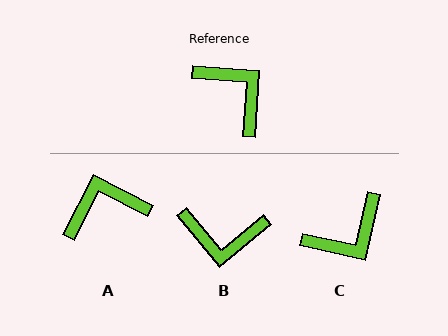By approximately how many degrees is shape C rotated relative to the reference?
Approximately 98 degrees clockwise.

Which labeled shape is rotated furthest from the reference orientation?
B, about 137 degrees away.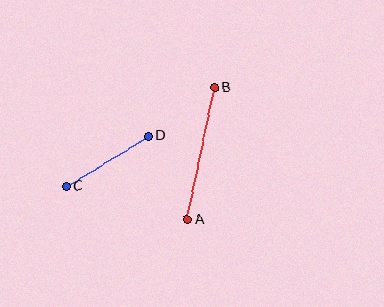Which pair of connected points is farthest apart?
Points A and B are farthest apart.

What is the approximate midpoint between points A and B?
The midpoint is at approximately (201, 153) pixels.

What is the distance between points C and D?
The distance is approximately 97 pixels.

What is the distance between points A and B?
The distance is approximately 135 pixels.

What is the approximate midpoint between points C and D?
The midpoint is at approximately (108, 161) pixels.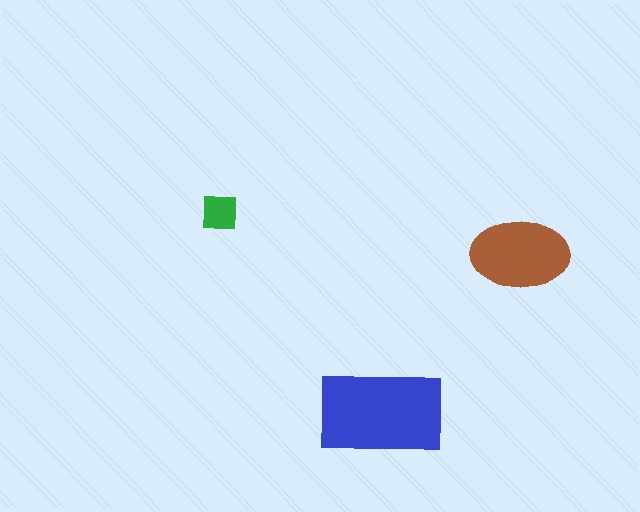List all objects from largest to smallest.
The blue rectangle, the brown ellipse, the green square.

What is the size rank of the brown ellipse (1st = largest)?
2nd.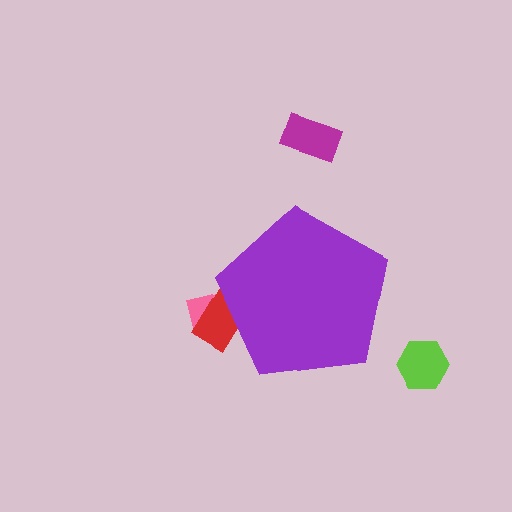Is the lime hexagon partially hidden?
No, the lime hexagon is fully visible.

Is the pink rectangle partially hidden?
Yes, the pink rectangle is partially hidden behind the purple pentagon.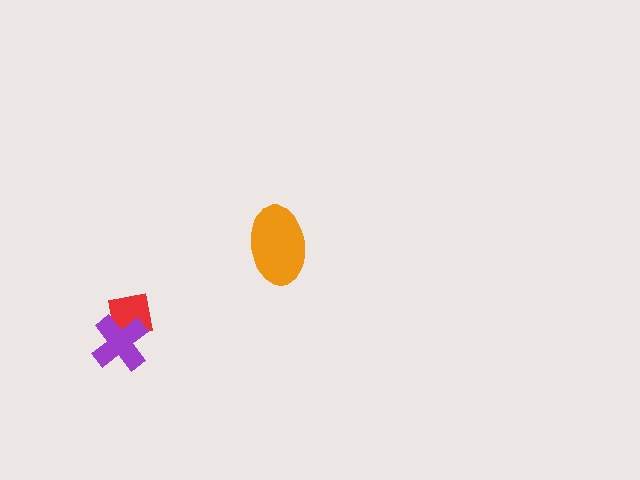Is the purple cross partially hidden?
No, no other shape covers it.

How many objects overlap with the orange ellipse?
0 objects overlap with the orange ellipse.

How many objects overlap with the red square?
1 object overlaps with the red square.